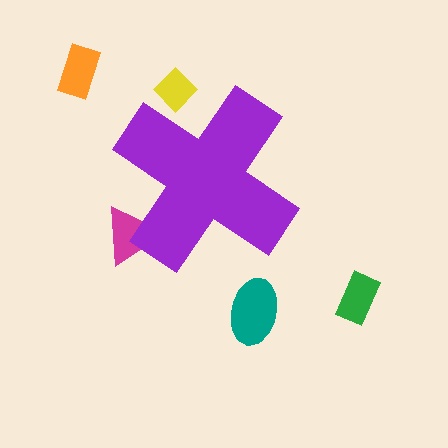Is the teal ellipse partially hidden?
No, the teal ellipse is fully visible.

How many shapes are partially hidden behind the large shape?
2 shapes are partially hidden.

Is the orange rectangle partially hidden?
No, the orange rectangle is fully visible.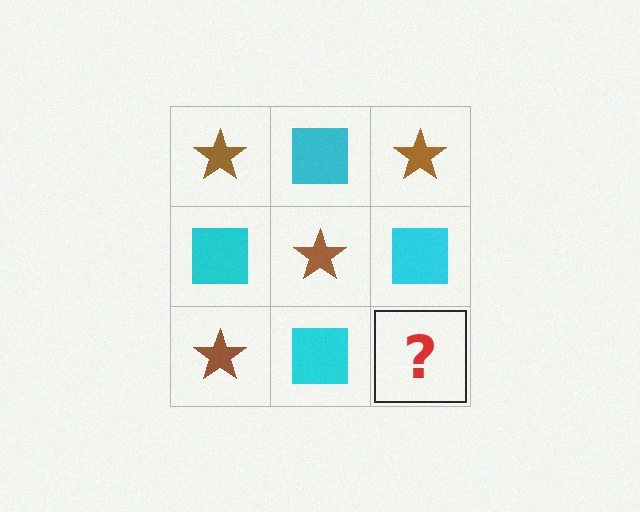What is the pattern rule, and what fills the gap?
The rule is that it alternates brown star and cyan square in a checkerboard pattern. The gap should be filled with a brown star.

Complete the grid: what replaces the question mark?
The question mark should be replaced with a brown star.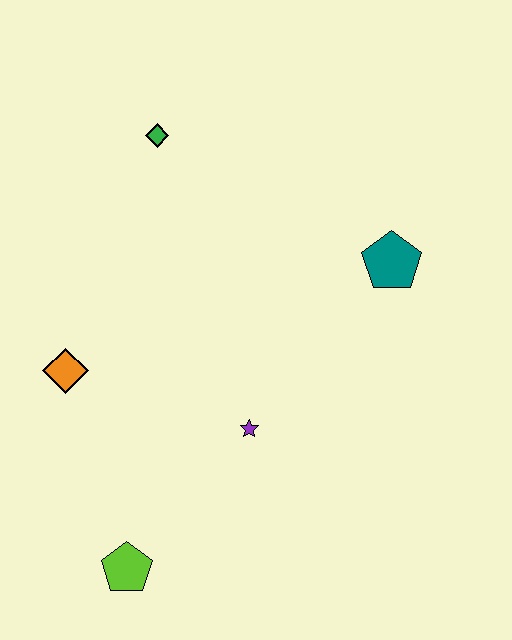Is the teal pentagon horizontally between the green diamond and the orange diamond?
No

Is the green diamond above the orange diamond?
Yes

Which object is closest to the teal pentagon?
The purple star is closest to the teal pentagon.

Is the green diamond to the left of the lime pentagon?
No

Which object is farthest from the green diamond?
The lime pentagon is farthest from the green diamond.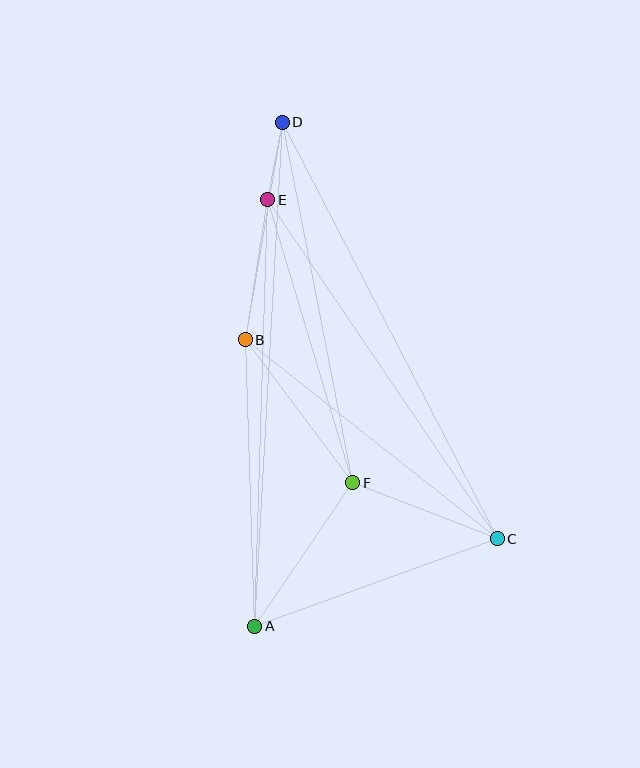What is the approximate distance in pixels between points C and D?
The distance between C and D is approximately 469 pixels.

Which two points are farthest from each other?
Points A and D are farthest from each other.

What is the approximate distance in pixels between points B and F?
The distance between B and F is approximately 179 pixels.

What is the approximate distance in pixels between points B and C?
The distance between B and C is approximately 321 pixels.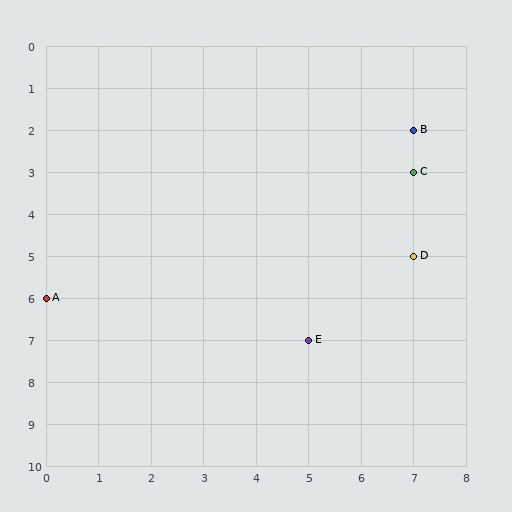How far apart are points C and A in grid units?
Points C and A are 7 columns and 3 rows apart (about 7.6 grid units diagonally).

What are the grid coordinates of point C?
Point C is at grid coordinates (7, 3).